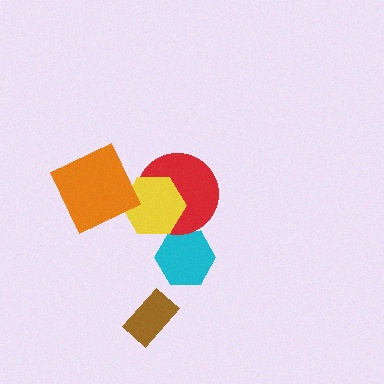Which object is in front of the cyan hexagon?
The red circle is in front of the cyan hexagon.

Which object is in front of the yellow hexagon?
The orange diamond is in front of the yellow hexagon.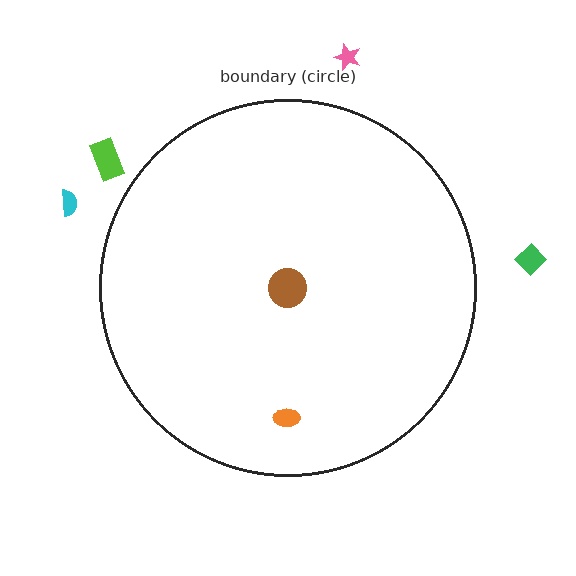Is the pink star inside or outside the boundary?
Outside.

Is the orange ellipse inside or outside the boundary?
Inside.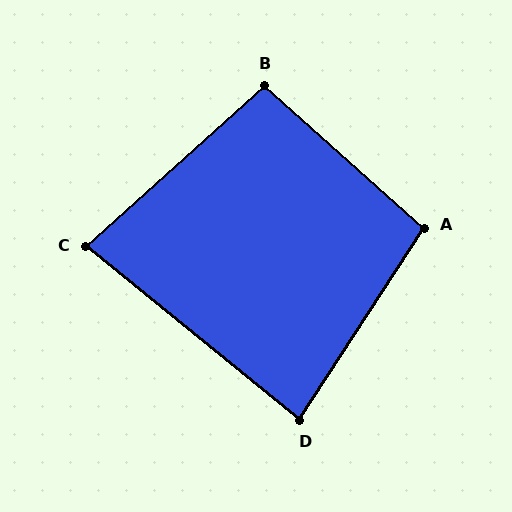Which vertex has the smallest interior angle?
C, at approximately 81 degrees.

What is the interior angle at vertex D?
Approximately 84 degrees (acute).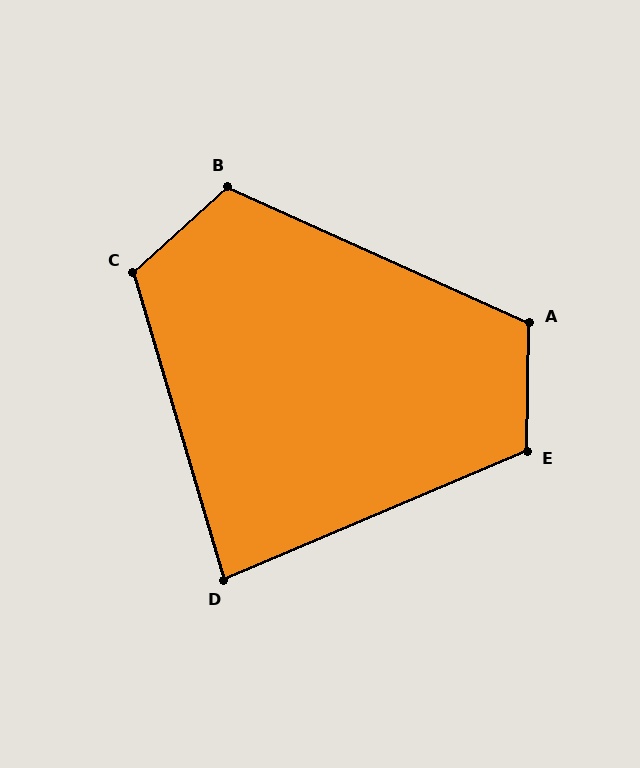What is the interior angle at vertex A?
Approximately 113 degrees (obtuse).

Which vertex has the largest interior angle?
C, at approximately 116 degrees.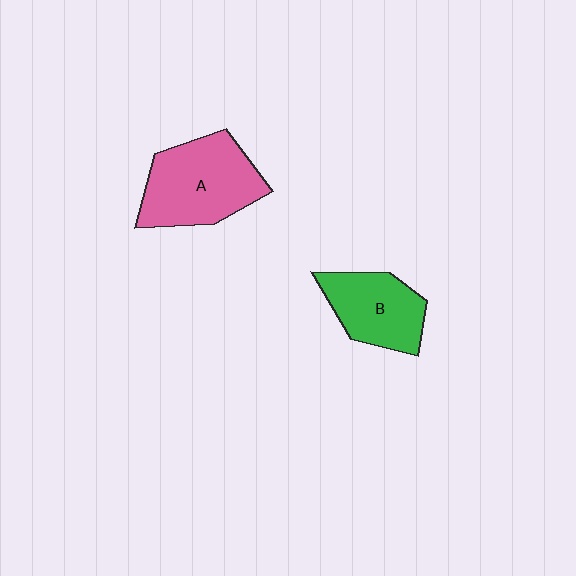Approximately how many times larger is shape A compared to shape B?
Approximately 1.4 times.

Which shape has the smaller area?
Shape B (green).